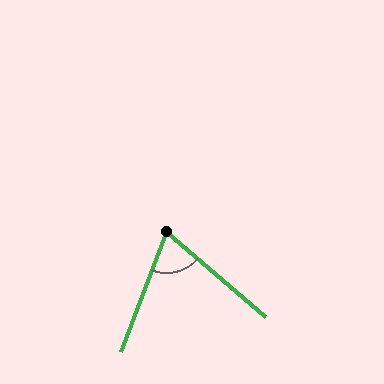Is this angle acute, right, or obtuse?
It is acute.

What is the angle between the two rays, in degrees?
Approximately 70 degrees.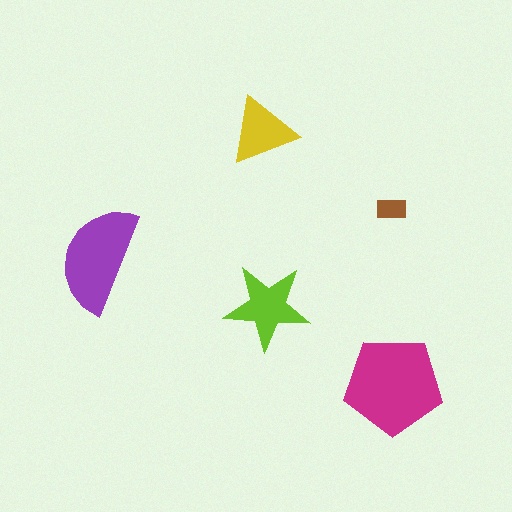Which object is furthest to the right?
The magenta pentagon is rightmost.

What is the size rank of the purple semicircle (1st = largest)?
2nd.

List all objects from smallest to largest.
The brown rectangle, the yellow triangle, the lime star, the purple semicircle, the magenta pentagon.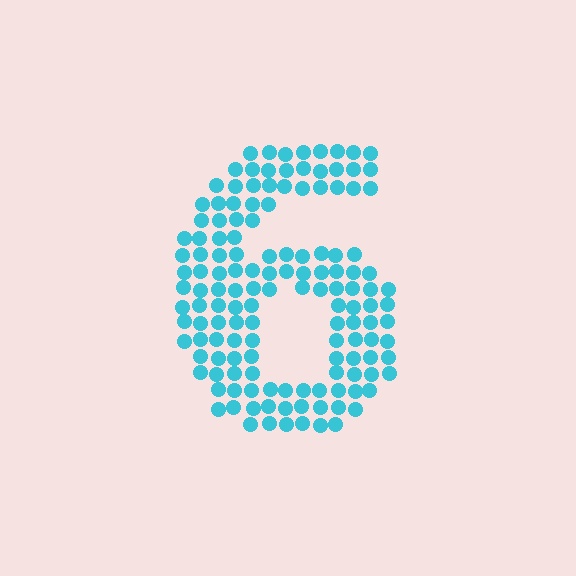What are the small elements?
The small elements are circles.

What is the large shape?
The large shape is the digit 6.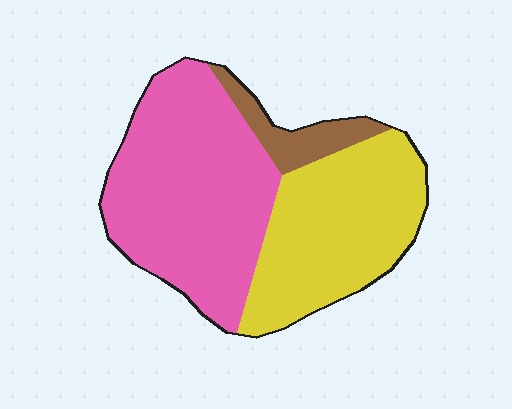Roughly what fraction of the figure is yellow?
Yellow covers around 40% of the figure.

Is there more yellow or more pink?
Pink.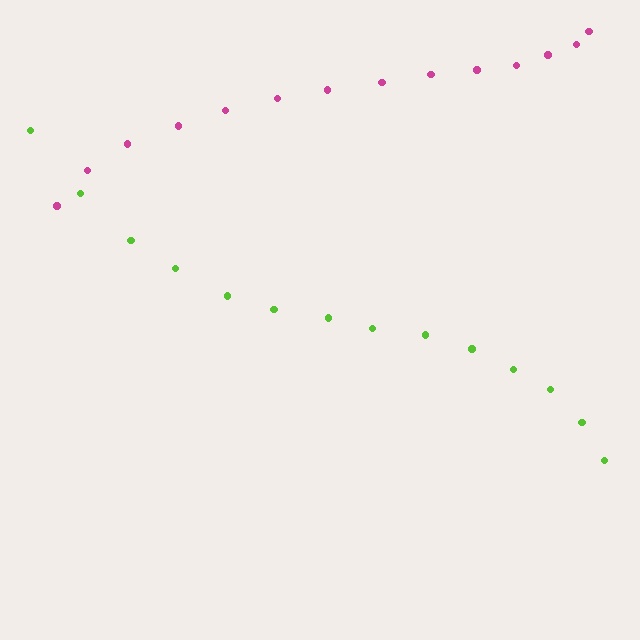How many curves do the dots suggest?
There are 2 distinct paths.